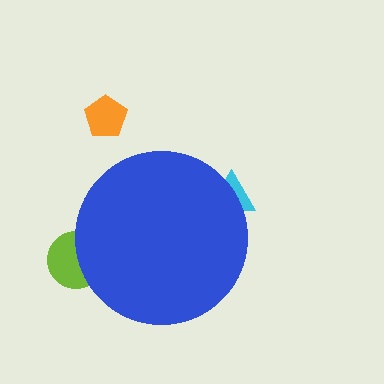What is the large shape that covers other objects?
A blue circle.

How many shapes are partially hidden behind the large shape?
2 shapes are partially hidden.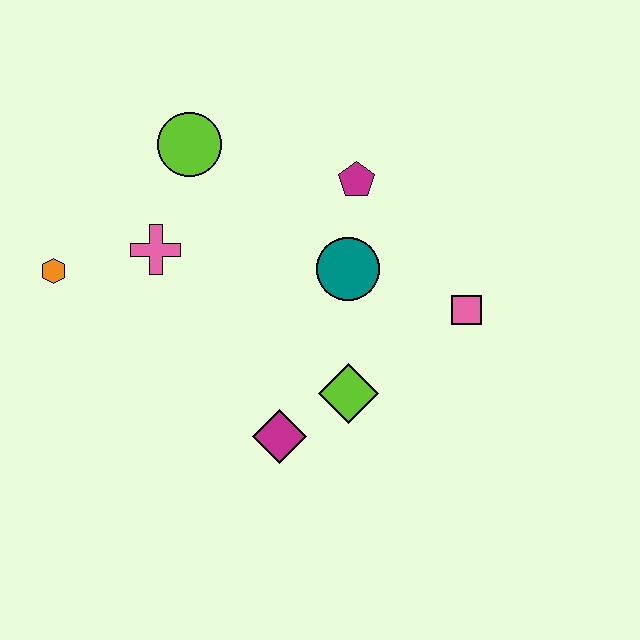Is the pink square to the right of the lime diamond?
Yes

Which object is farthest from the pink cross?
The pink square is farthest from the pink cross.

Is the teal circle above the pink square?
Yes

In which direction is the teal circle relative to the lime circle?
The teal circle is to the right of the lime circle.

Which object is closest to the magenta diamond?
The lime diamond is closest to the magenta diamond.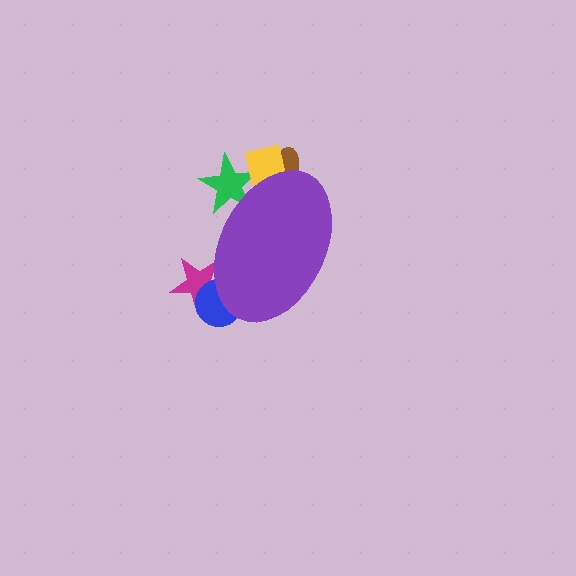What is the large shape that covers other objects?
A purple ellipse.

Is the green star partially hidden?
Yes, the green star is partially hidden behind the purple ellipse.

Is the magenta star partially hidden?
Yes, the magenta star is partially hidden behind the purple ellipse.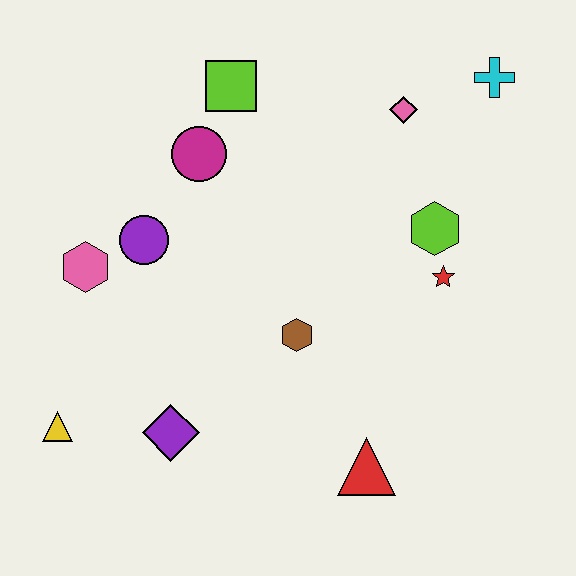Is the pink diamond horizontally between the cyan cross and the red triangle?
Yes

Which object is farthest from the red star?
The yellow triangle is farthest from the red star.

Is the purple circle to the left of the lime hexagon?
Yes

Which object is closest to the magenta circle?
The lime square is closest to the magenta circle.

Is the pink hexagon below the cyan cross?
Yes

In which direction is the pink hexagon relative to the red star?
The pink hexagon is to the left of the red star.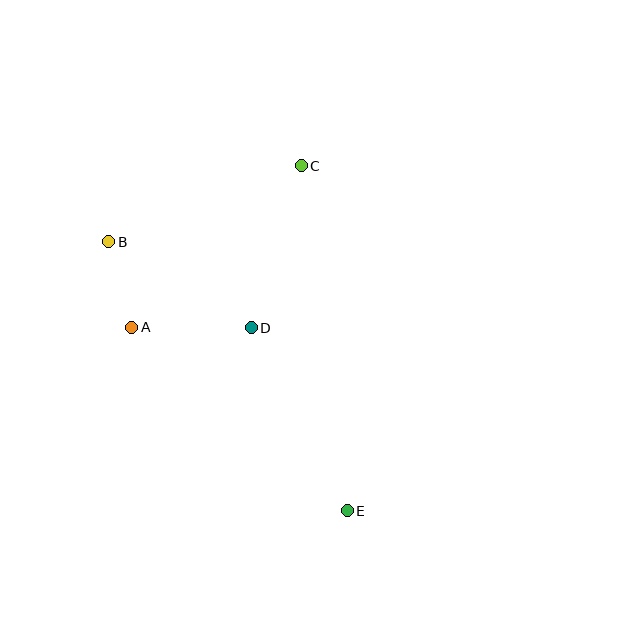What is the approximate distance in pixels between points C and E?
The distance between C and E is approximately 348 pixels.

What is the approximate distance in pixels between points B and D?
The distance between B and D is approximately 166 pixels.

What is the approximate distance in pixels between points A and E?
The distance between A and E is approximately 283 pixels.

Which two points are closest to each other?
Points A and B are closest to each other.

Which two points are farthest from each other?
Points B and E are farthest from each other.